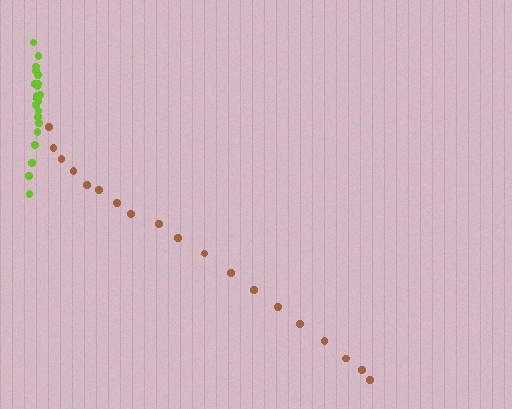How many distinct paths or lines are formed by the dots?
There are 2 distinct paths.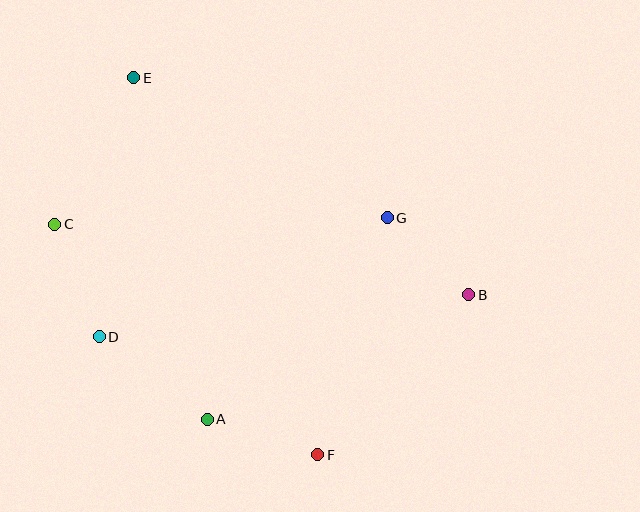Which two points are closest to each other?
Points B and G are closest to each other.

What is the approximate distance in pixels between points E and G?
The distance between E and G is approximately 290 pixels.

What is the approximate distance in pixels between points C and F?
The distance between C and F is approximately 350 pixels.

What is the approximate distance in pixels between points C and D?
The distance between C and D is approximately 121 pixels.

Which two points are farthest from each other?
Points B and C are farthest from each other.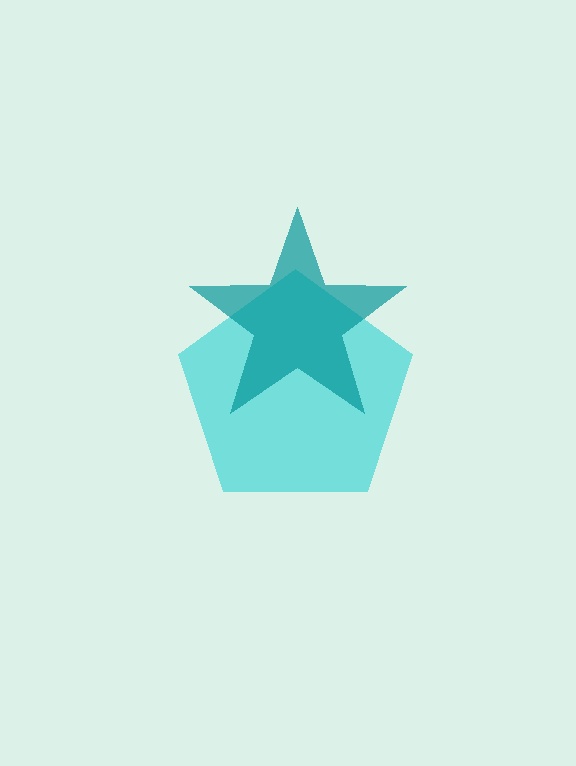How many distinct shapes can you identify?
There are 2 distinct shapes: a cyan pentagon, a teal star.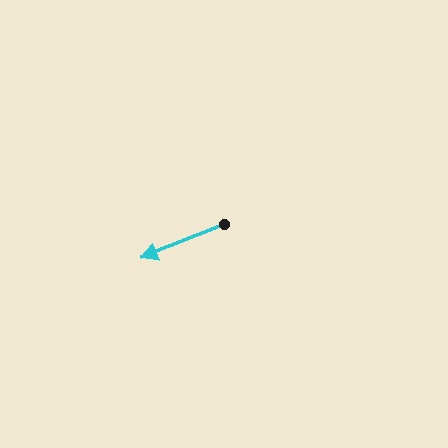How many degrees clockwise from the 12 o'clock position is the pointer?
Approximately 248 degrees.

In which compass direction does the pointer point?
West.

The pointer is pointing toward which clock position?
Roughly 8 o'clock.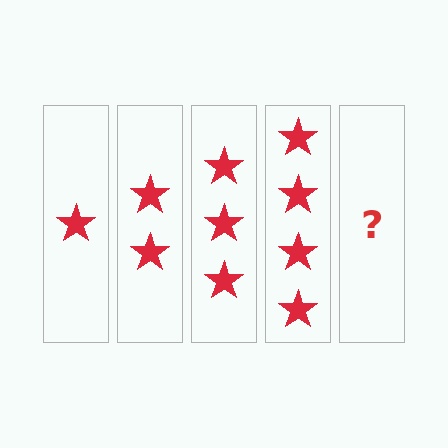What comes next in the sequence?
The next element should be 5 stars.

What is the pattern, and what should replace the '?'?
The pattern is that each step adds one more star. The '?' should be 5 stars.